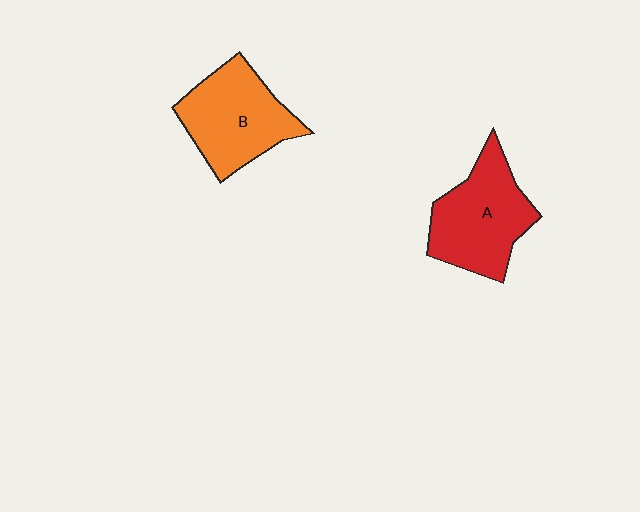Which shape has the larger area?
Shape A (red).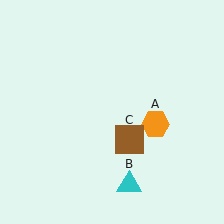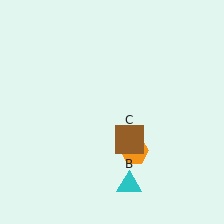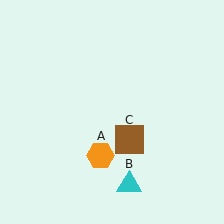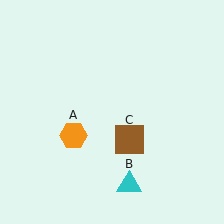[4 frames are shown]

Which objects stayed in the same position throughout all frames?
Cyan triangle (object B) and brown square (object C) remained stationary.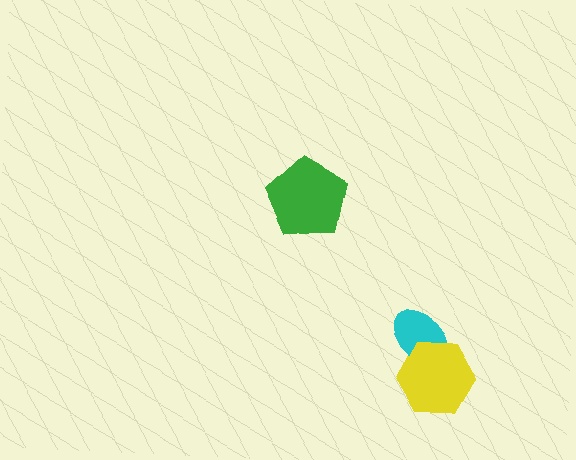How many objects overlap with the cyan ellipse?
1 object overlaps with the cyan ellipse.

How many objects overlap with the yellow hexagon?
1 object overlaps with the yellow hexagon.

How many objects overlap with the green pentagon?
0 objects overlap with the green pentagon.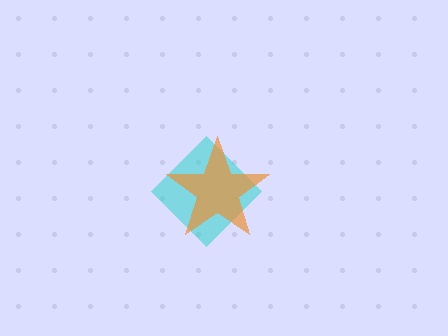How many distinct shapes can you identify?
There are 2 distinct shapes: a cyan diamond, an orange star.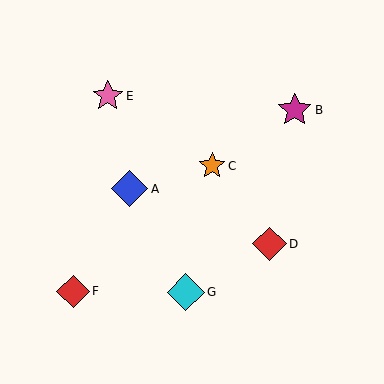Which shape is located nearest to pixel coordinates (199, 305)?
The cyan diamond (labeled G) at (186, 292) is nearest to that location.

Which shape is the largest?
The cyan diamond (labeled G) is the largest.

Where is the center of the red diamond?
The center of the red diamond is at (270, 244).